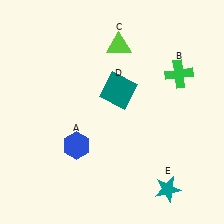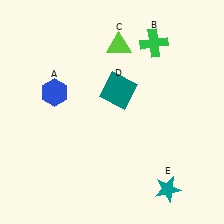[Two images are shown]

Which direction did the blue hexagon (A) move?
The blue hexagon (A) moved up.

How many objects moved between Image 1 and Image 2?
2 objects moved between the two images.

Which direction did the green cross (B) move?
The green cross (B) moved up.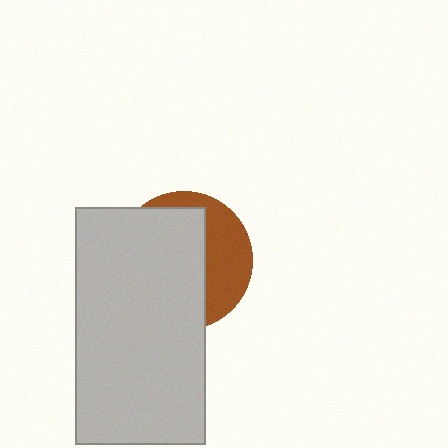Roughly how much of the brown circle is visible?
A small part of it is visible (roughly 36%).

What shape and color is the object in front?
The object in front is a light gray rectangle.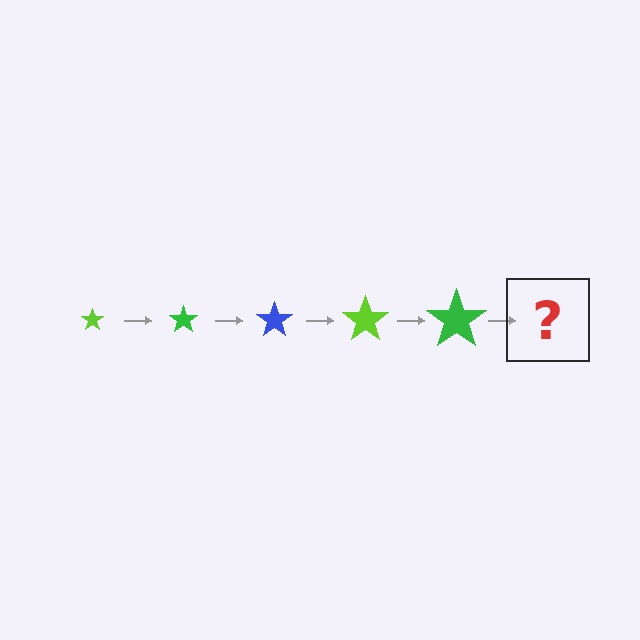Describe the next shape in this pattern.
It should be a blue star, larger than the previous one.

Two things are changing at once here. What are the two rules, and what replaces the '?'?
The two rules are that the star grows larger each step and the color cycles through lime, green, and blue. The '?' should be a blue star, larger than the previous one.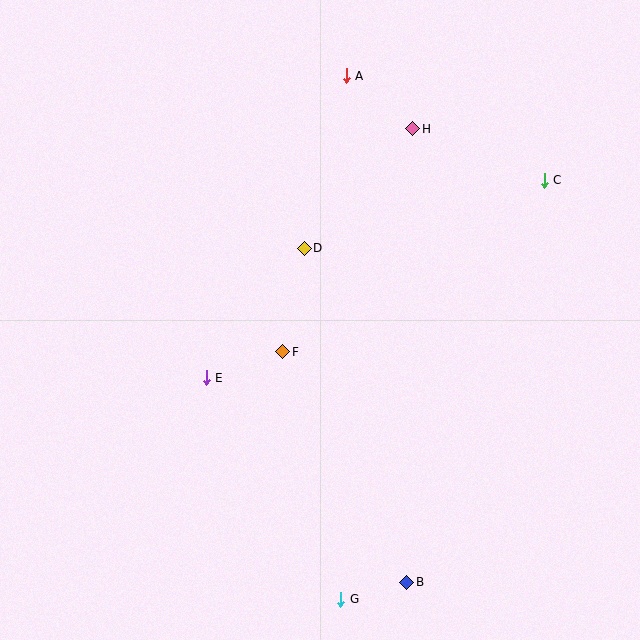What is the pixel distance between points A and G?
The distance between A and G is 524 pixels.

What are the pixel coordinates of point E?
Point E is at (206, 378).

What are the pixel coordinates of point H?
Point H is at (413, 129).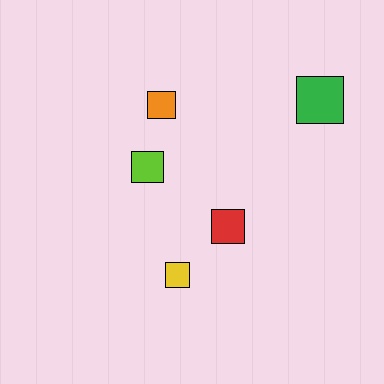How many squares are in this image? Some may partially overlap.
There are 5 squares.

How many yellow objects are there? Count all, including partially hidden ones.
There is 1 yellow object.